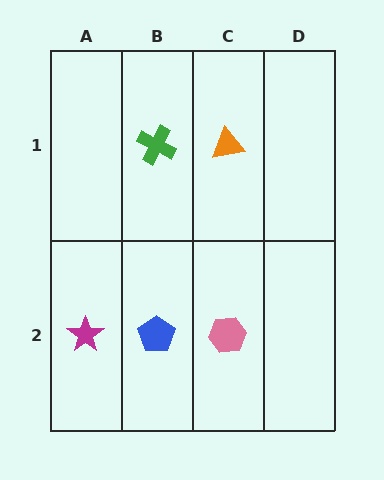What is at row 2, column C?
A pink hexagon.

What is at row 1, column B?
A green cross.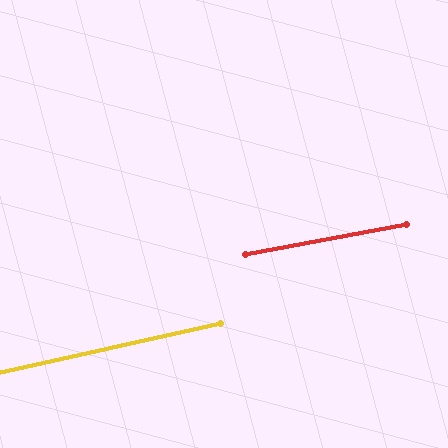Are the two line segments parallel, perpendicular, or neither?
Parallel — their directions differ by only 2.0°.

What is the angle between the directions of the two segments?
Approximately 2 degrees.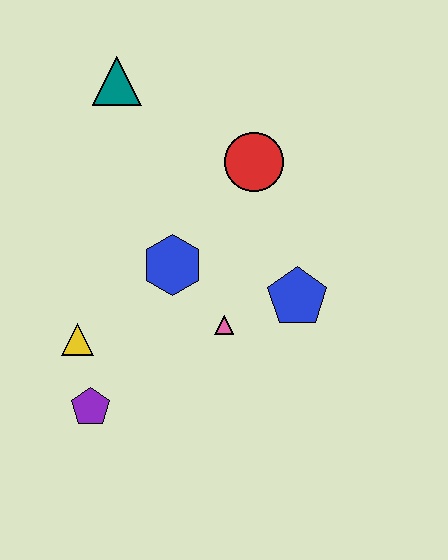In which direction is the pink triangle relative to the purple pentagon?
The pink triangle is to the right of the purple pentagon.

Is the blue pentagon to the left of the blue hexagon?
No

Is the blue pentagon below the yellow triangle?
No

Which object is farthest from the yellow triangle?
The teal triangle is farthest from the yellow triangle.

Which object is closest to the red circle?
The blue hexagon is closest to the red circle.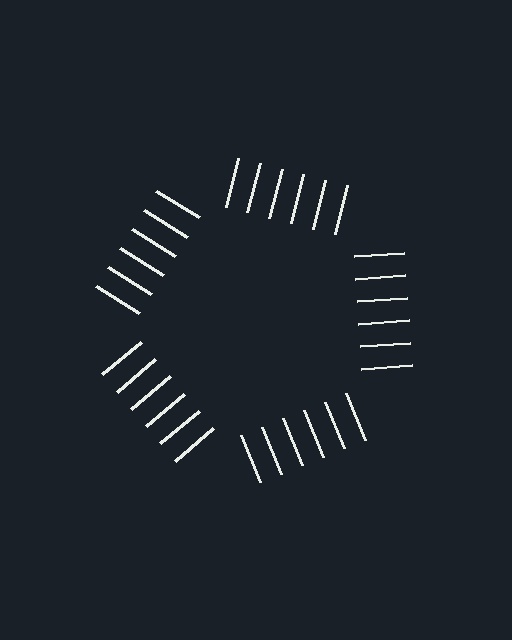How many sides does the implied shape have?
5 sides — the line-ends trace a pentagon.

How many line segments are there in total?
30 — 6 along each of the 5 edges.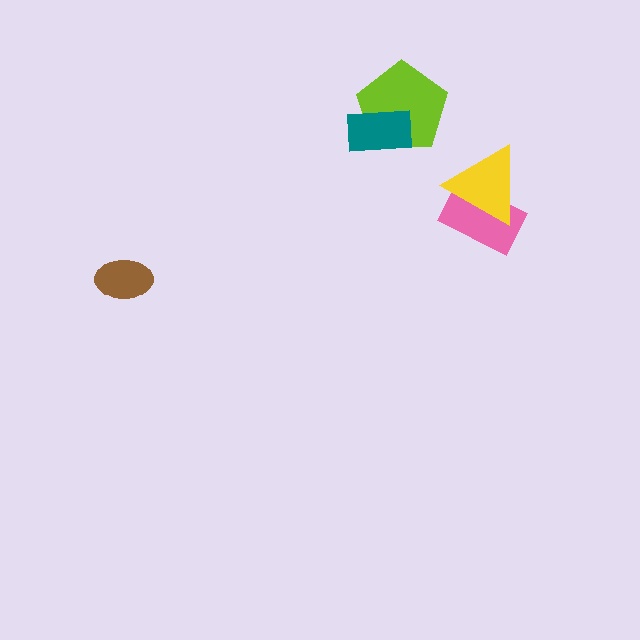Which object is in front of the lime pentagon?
The teal rectangle is in front of the lime pentagon.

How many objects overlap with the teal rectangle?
1 object overlaps with the teal rectangle.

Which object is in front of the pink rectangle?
The yellow triangle is in front of the pink rectangle.